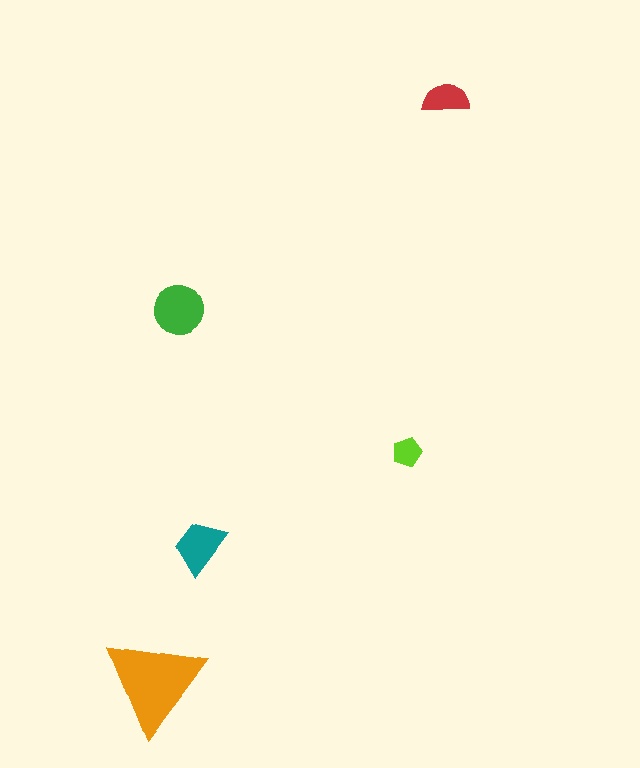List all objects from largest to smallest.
The orange triangle, the green circle, the teal trapezoid, the red semicircle, the lime pentagon.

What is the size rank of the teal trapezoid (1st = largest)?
3rd.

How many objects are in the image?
There are 5 objects in the image.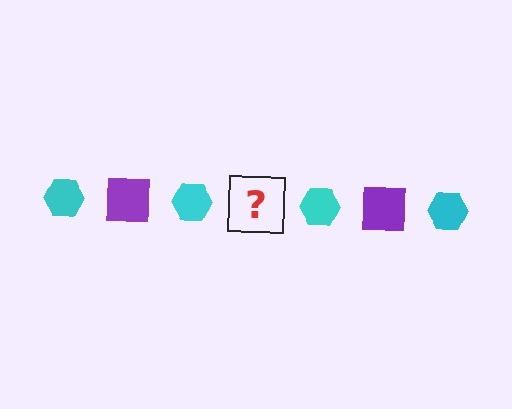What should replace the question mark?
The question mark should be replaced with a purple square.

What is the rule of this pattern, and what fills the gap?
The rule is that the pattern alternates between cyan hexagon and purple square. The gap should be filled with a purple square.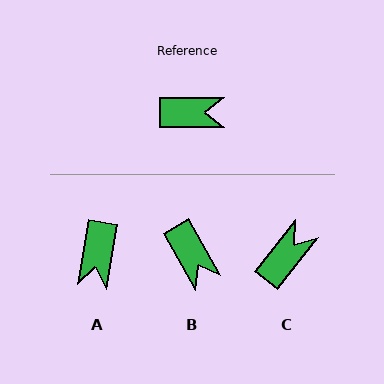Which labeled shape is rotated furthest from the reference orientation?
A, about 100 degrees away.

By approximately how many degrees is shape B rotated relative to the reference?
Approximately 60 degrees clockwise.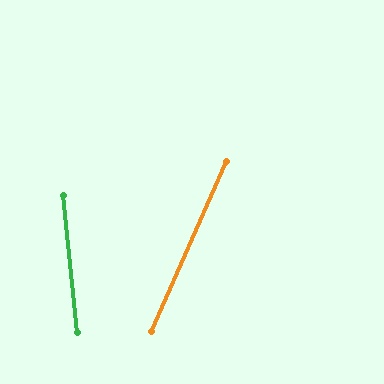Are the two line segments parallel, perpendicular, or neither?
Neither parallel nor perpendicular — they differ by about 30°.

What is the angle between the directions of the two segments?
Approximately 30 degrees.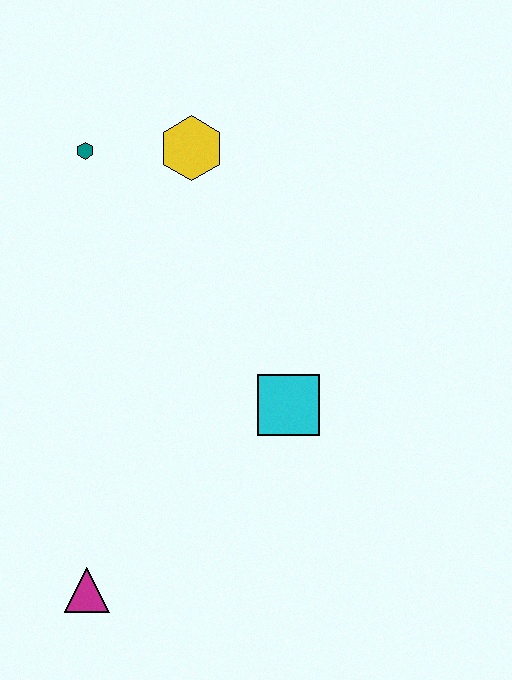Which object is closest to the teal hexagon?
The yellow hexagon is closest to the teal hexagon.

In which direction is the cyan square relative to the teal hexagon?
The cyan square is below the teal hexagon.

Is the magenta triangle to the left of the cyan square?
Yes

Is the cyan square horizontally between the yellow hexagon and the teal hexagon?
No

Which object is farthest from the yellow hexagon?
The magenta triangle is farthest from the yellow hexagon.